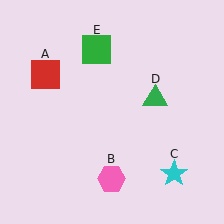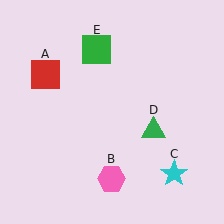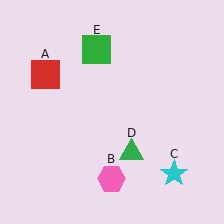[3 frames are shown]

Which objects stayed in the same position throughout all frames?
Red square (object A) and pink hexagon (object B) and cyan star (object C) and green square (object E) remained stationary.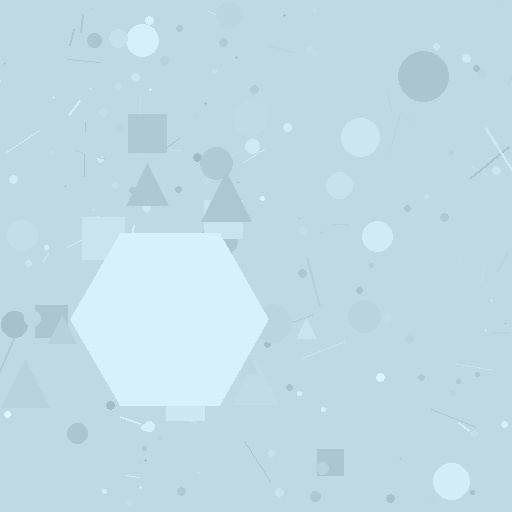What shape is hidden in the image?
A hexagon is hidden in the image.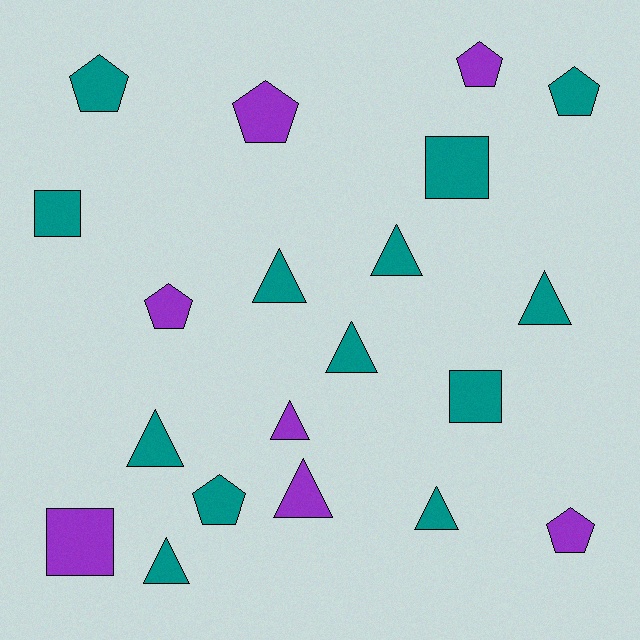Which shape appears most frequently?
Triangle, with 9 objects.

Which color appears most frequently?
Teal, with 13 objects.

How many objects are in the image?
There are 20 objects.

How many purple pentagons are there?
There are 4 purple pentagons.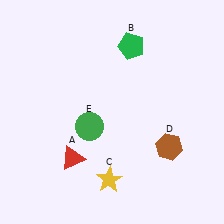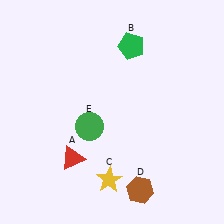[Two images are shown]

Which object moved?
The brown hexagon (D) moved down.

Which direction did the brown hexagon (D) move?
The brown hexagon (D) moved down.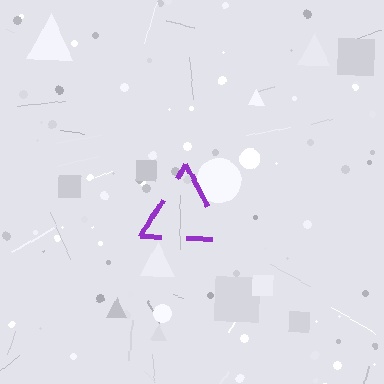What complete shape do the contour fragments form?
The contour fragments form a triangle.